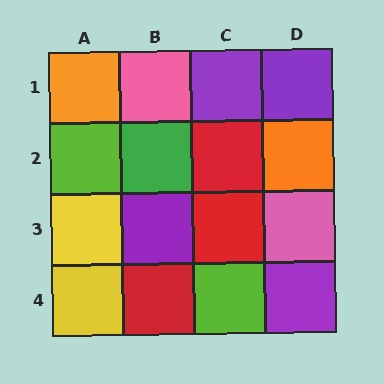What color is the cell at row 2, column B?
Green.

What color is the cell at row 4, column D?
Purple.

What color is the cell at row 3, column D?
Pink.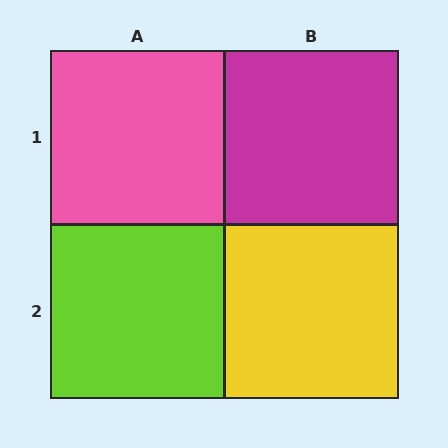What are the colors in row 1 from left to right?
Pink, magenta.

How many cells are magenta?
1 cell is magenta.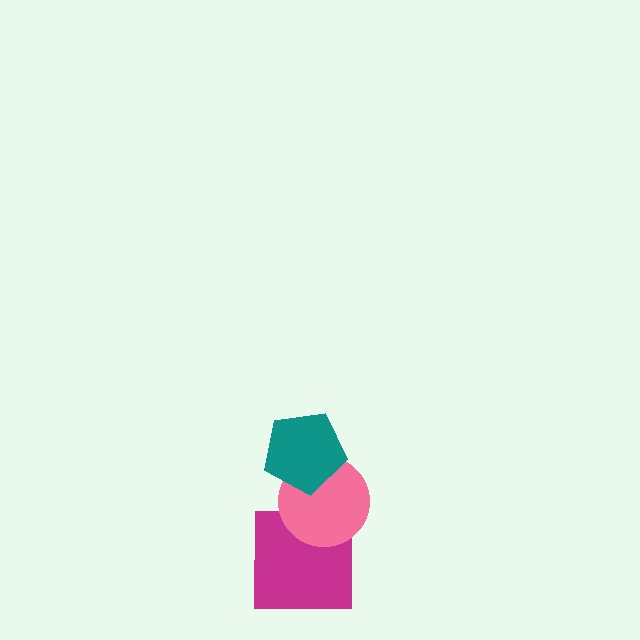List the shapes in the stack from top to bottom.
From top to bottom: the teal pentagon, the pink circle, the magenta square.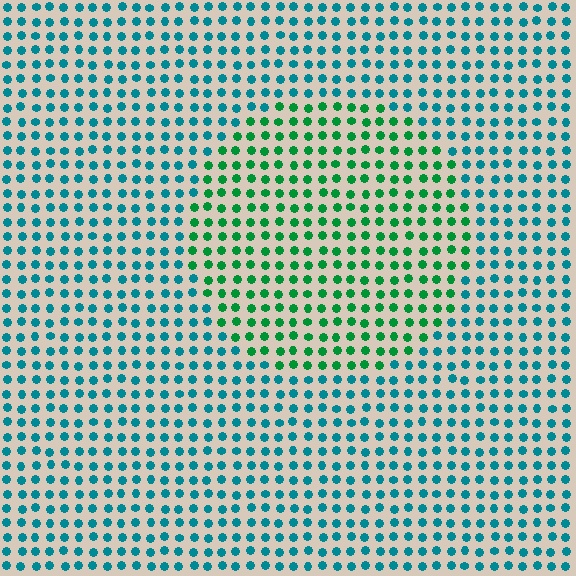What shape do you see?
I see a circle.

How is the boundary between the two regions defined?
The boundary is defined purely by a slight shift in hue (about 44 degrees). Spacing, size, and orientation are identical on both sides.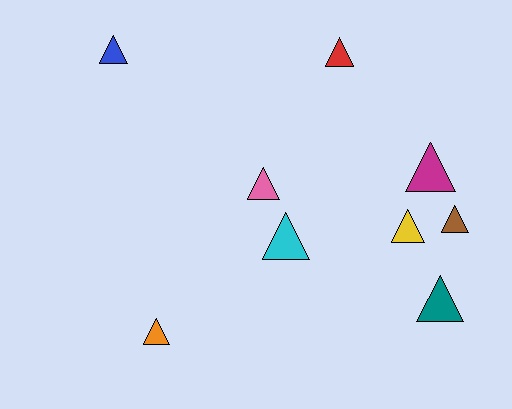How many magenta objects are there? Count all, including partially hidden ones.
There is 1 magenta object.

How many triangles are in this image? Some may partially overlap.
There are 9 triangles.